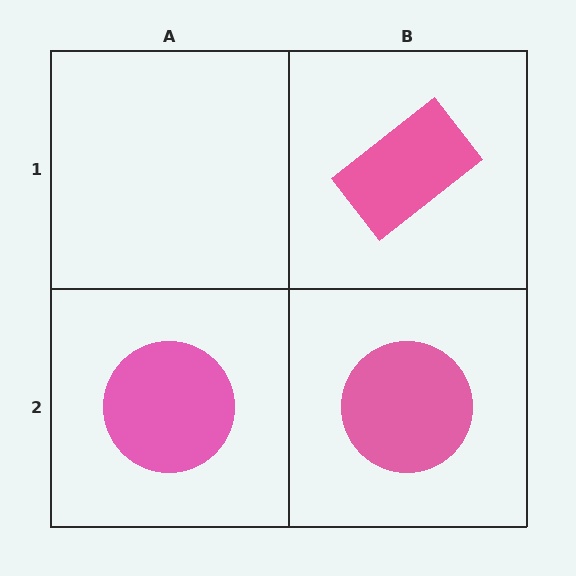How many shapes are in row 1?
1 shape.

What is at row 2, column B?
A pink circle.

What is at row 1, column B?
A pink rectangle.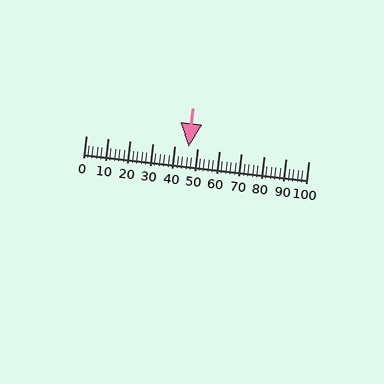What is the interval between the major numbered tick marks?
The major tick marks are spaced 10 units apart.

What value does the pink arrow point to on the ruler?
The pink arrow points to approximately 46.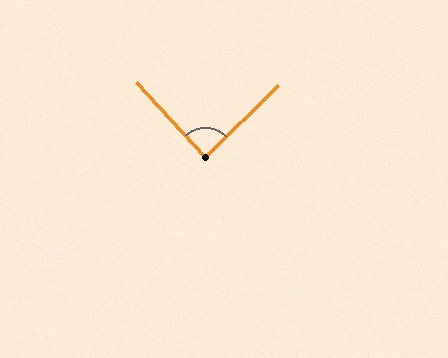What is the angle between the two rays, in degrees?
Approximately 88 degrees.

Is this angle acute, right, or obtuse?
It is approximately a right angle.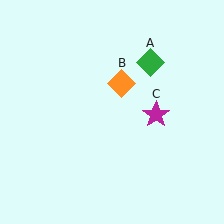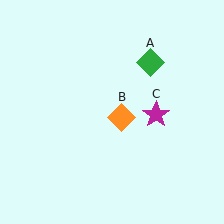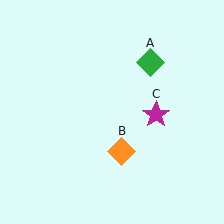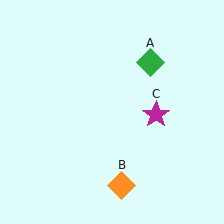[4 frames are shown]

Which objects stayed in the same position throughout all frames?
Green diamond (object A) and magenta star (object C) remained stationary.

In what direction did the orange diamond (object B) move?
The orange diamond (object B) moved down.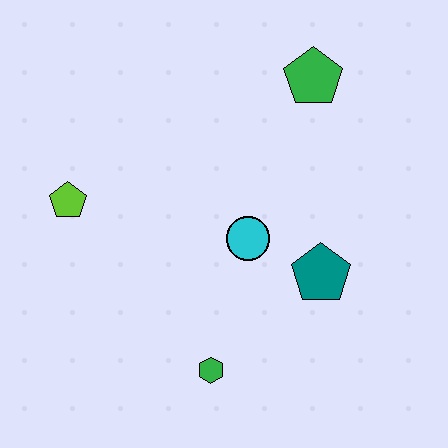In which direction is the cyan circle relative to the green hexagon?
The cyan circle is above the green hexagon.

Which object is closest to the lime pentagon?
The cyan circle is closest to the lime pentagon.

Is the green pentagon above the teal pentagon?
Yes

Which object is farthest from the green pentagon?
The green hexagon is farthest from the green pentagon.